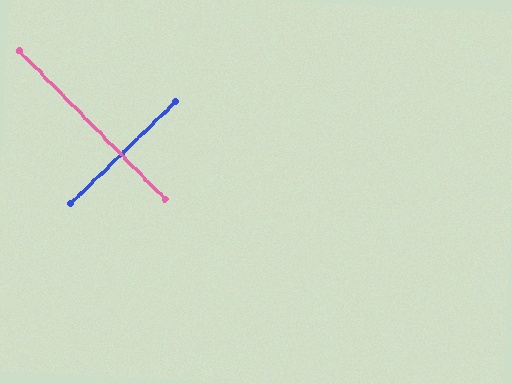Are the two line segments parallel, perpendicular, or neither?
Perpendicular — they meet at approximately 90°.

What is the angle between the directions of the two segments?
Approximately 90 degrees.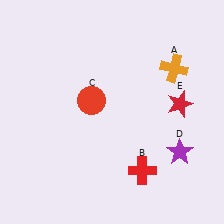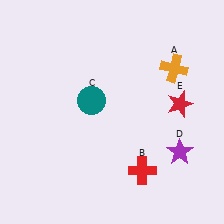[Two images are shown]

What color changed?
The circle (C) changed from red in Image 1 to teal in Image 2.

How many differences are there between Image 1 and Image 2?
There is 1 difference between the two images.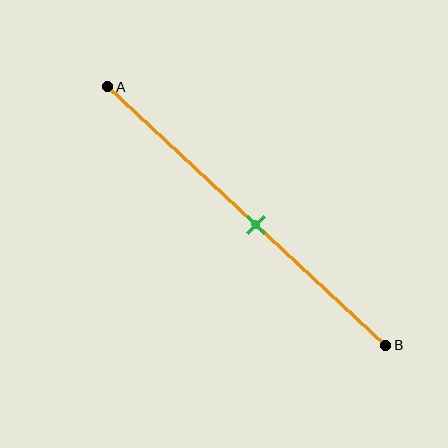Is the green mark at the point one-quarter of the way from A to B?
No, the mark is at about 55% from A, not at the 25% one-quarter point.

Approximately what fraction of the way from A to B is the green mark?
The green mark is approximately 55% of the way from A to B.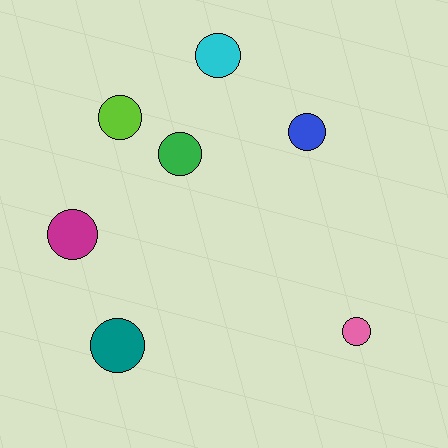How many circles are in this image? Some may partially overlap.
There are 7 circles.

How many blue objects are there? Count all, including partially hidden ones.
There is 1 blue object.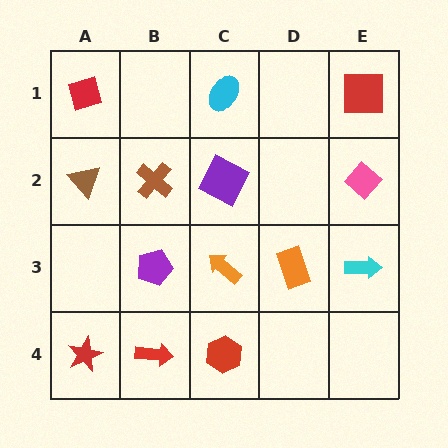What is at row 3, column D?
An orange rectangle.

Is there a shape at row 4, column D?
No, that cell is empty.